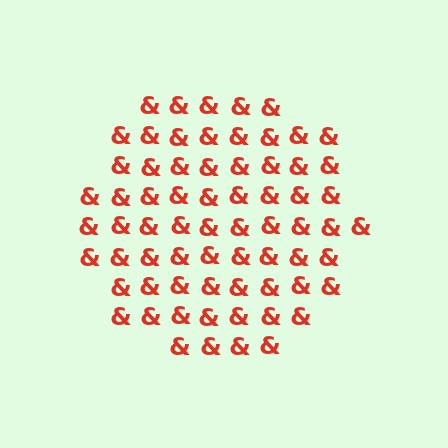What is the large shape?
The large shape is a circle.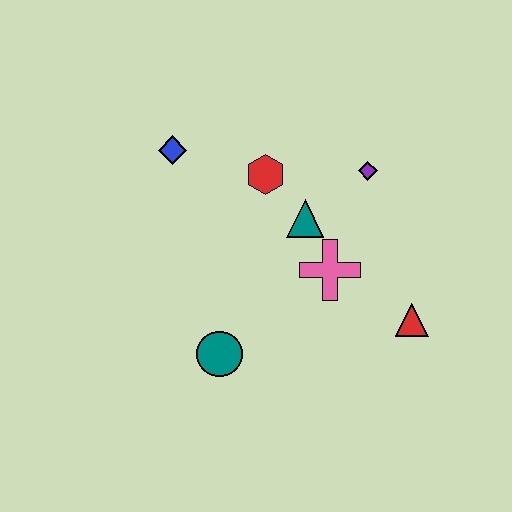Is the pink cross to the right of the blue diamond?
Yes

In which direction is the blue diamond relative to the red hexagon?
The blue diamond is to the left of the red hexagon.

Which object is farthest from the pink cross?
The blue diamond is farthest from the pink cross.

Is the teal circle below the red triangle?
Yes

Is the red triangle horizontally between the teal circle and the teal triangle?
No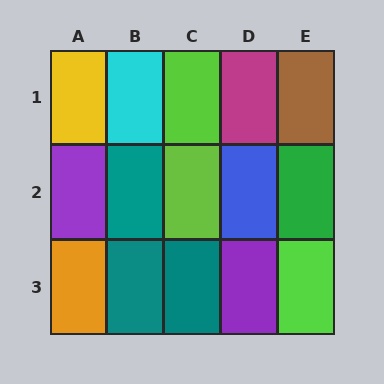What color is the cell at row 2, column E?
Green.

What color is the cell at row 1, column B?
Cyan.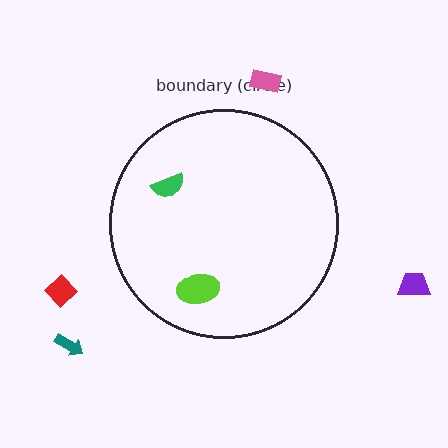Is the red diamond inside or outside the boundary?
Outside.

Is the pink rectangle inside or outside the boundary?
Outside.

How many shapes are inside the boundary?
2 inside, 4 outside.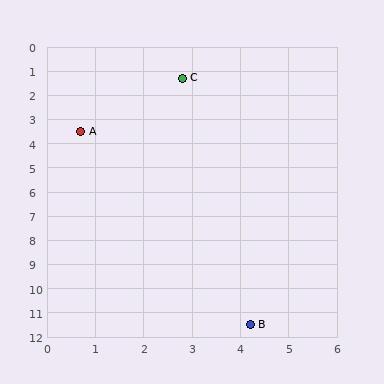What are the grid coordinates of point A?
Point A is at approximately (0.7, 3.5).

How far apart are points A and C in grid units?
Points A and C are about 3.0 grid units apart.